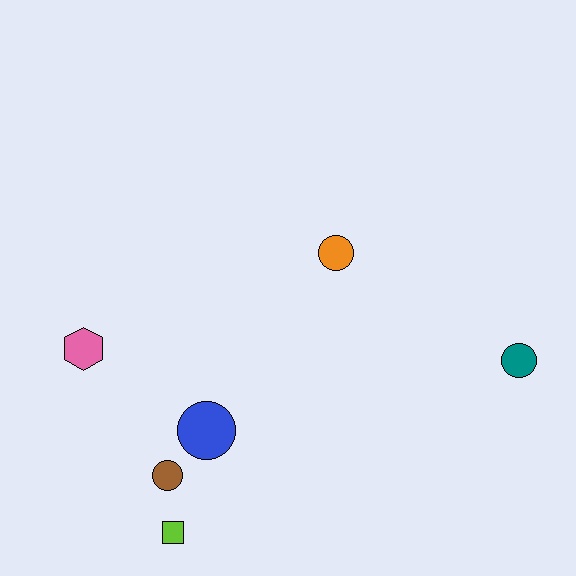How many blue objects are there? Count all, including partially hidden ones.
There is 1 blue object.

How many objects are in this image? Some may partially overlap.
There are 6 objects.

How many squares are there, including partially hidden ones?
There is 1 square.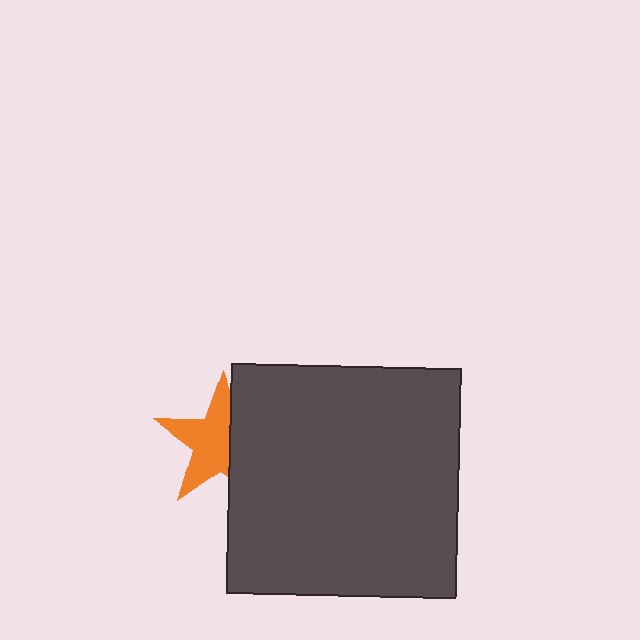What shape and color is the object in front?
The object in front is a dark gray square.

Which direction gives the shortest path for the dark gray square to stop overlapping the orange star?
Moving right gives the shortest separation.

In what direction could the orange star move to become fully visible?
The orange star could move left. That would shift it out from behind the dark gray square entirely.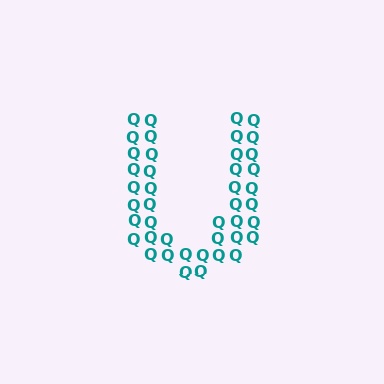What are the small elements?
The small elements are letter Q's.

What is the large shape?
The large shape is the letter U.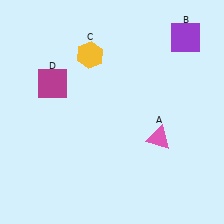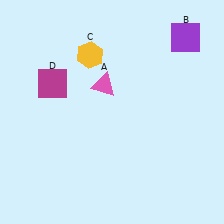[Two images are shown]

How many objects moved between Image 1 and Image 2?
1 object moved between the two images.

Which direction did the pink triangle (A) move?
The pink triangle (A) moved left.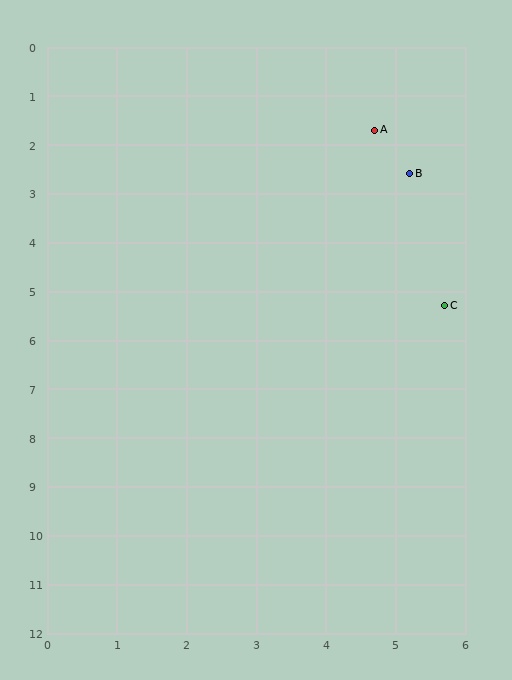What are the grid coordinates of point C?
Point C is at approximately (5.7, 5.3).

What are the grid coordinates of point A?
Point A is at approximately (4.7, 1.7).